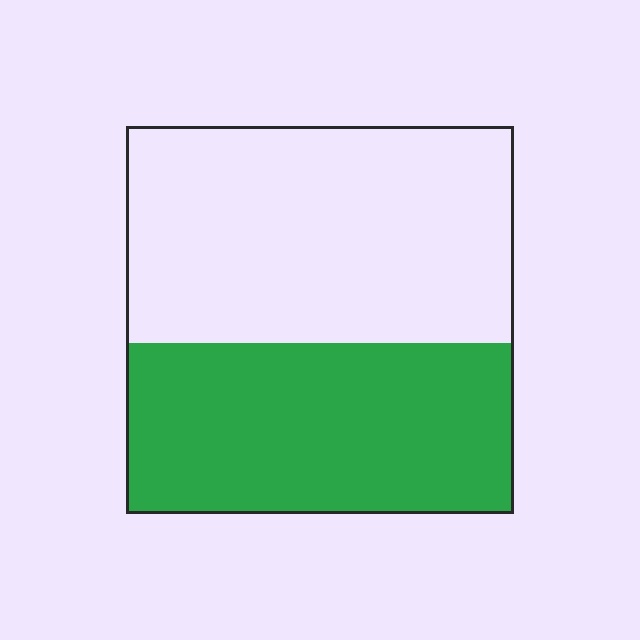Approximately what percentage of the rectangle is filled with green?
Approximately 45%.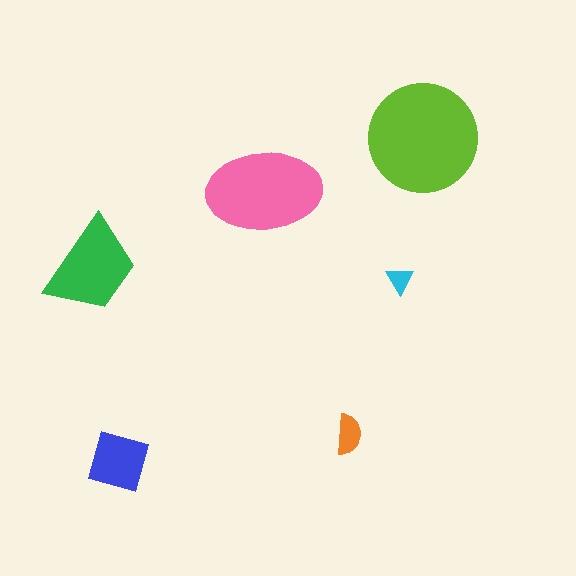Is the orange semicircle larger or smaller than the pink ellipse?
Smaller.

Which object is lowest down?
The blue diamond is bottommost.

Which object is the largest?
The lime circle.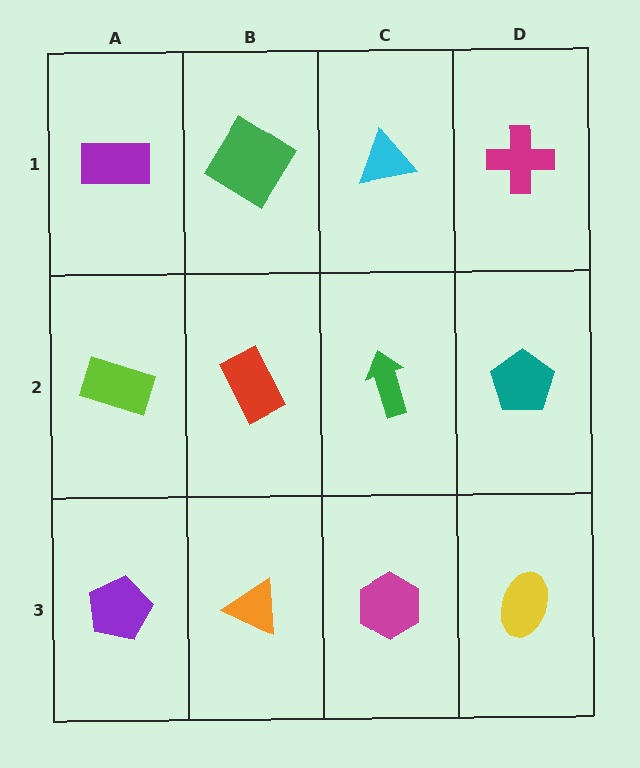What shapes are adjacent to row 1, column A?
A lime rectangle (row 2, column A), a green diamond (row 1, column B).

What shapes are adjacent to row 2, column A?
A purple rectangle (row 1, column A), a purple pentagon (row 3, column A), a red rectangle (row 2, column B).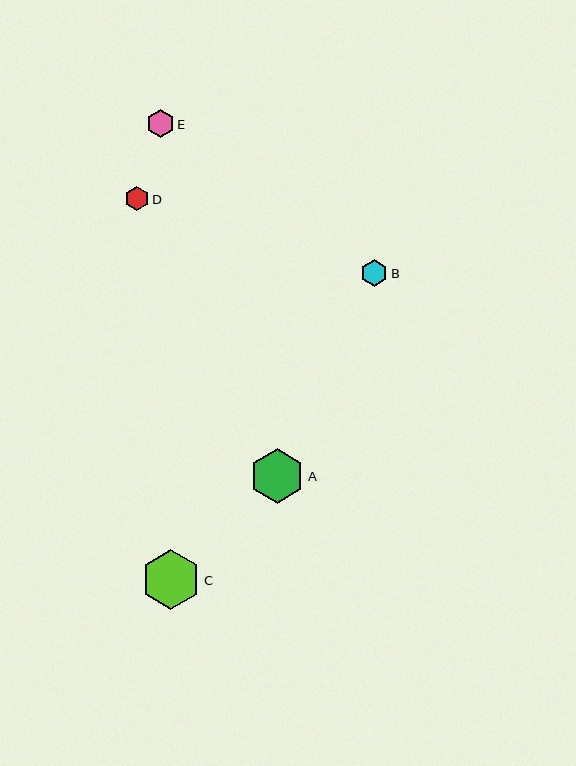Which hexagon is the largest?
Hexagon C is the largest with a size of approximately 60 pixels.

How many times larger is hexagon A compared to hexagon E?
Hexagon A is approximately 2.0 times the size of hexagon E.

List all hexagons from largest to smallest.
From largest to smallest: C, A, E, B, D.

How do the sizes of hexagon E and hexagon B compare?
Hexagon E and hexagon B are approximately the same size.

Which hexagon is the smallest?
Hexagon D is the smallest with a size of approximately 24 pixels.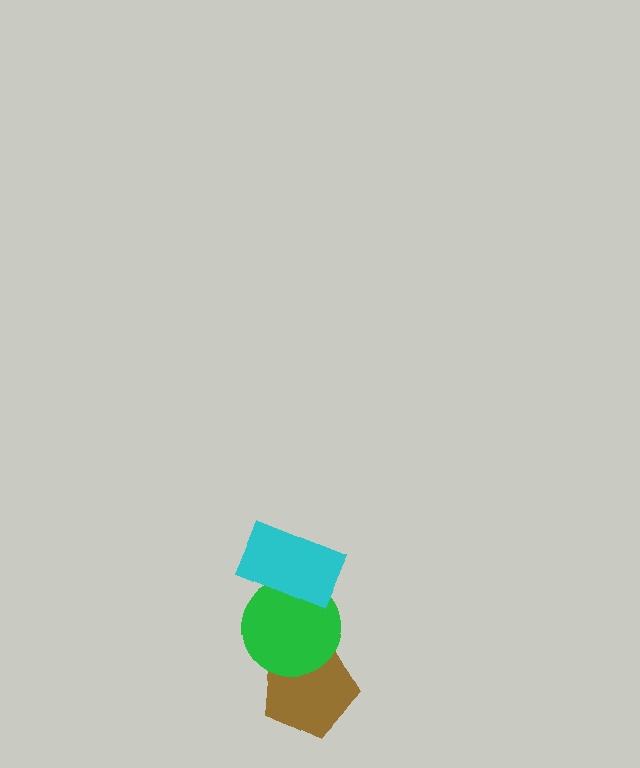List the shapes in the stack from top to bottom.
From top to bottom: the cyan rectangle, the green circle, the brown pentagon.